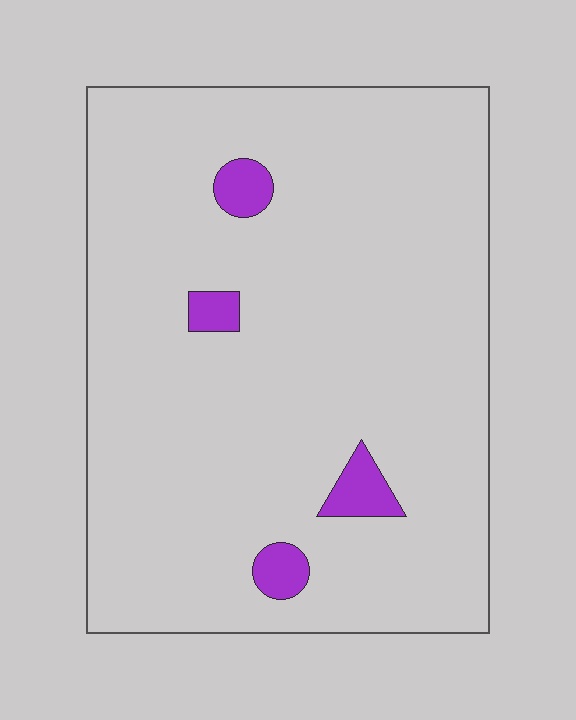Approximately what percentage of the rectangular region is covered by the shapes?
Approximately 5%.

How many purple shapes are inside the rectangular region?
4.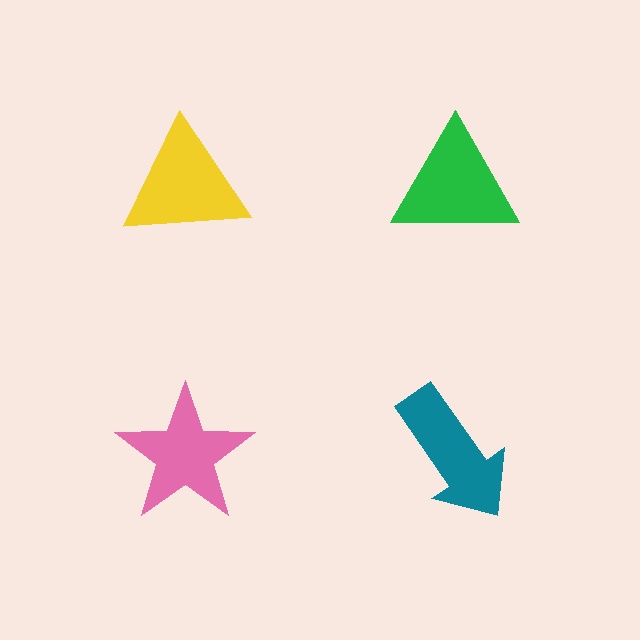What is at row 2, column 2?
A teal arrow.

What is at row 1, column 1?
A yellow triangle.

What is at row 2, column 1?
A pink star.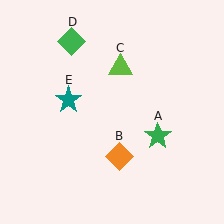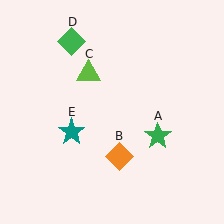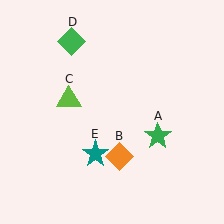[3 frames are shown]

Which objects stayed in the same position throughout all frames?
Green star (object A) and orange diamond (object B) and green diamond (object D) remained stationary.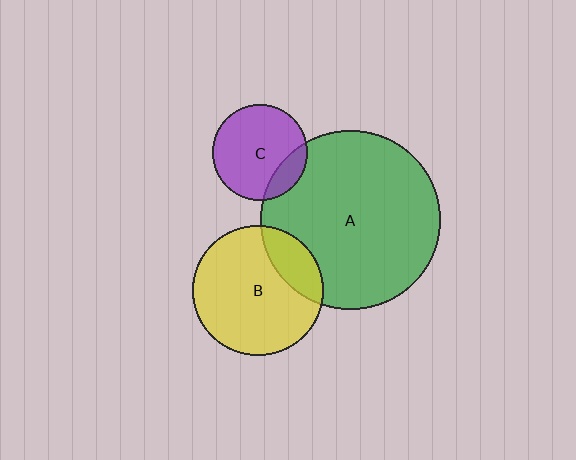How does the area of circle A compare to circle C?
Approximately 3.5 times.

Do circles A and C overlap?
Yes.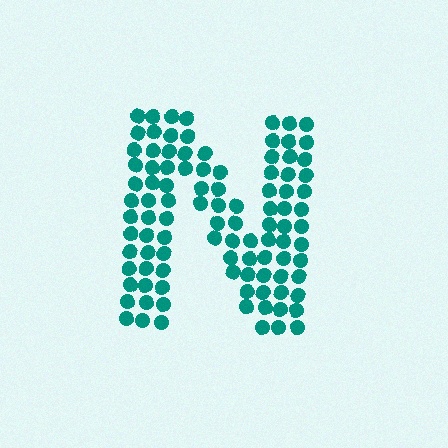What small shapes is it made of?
It is made of small circles.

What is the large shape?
The large shape is the letter N.